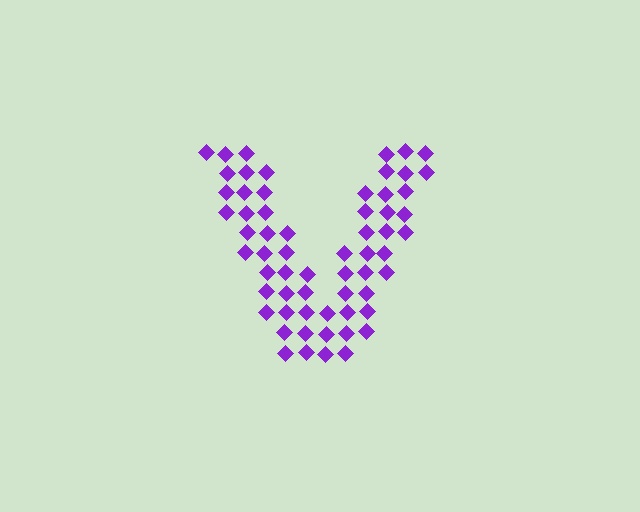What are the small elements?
The small elements are diamonds.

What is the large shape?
The large shape is the letter V.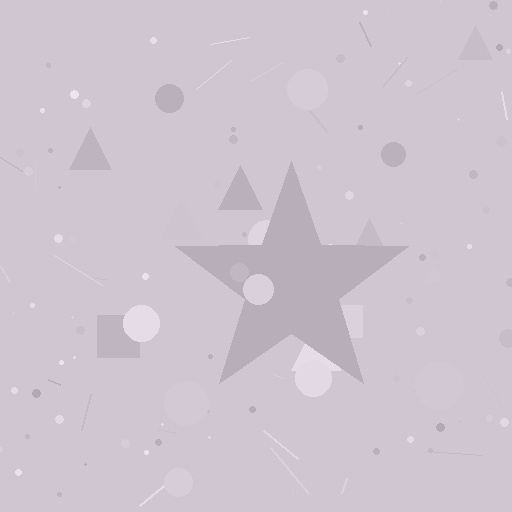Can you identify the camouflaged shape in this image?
The camouflaged shape is a star.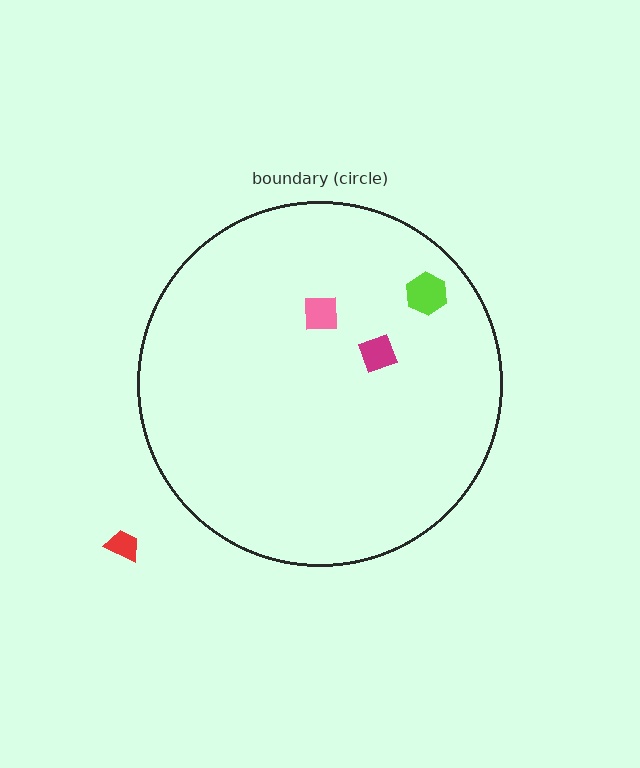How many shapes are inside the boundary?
3 inside, 1 outside.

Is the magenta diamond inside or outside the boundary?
Inside.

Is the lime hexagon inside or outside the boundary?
Inside.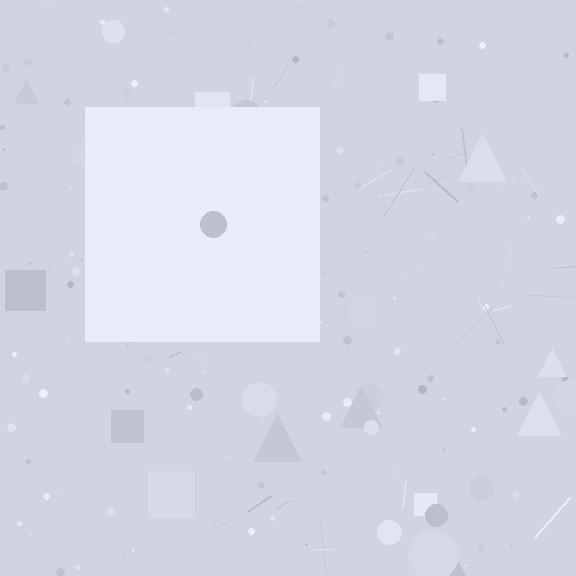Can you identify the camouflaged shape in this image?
The camouflaged shape is a square.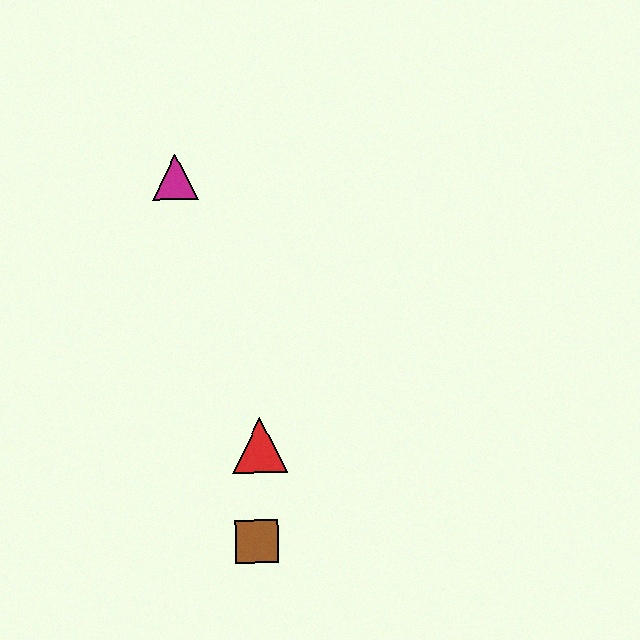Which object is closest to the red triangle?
The brown square is closest to the red triangle.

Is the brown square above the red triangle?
No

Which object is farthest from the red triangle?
The magenta triangle is farthest from the red triangle.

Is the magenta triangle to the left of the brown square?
Yes